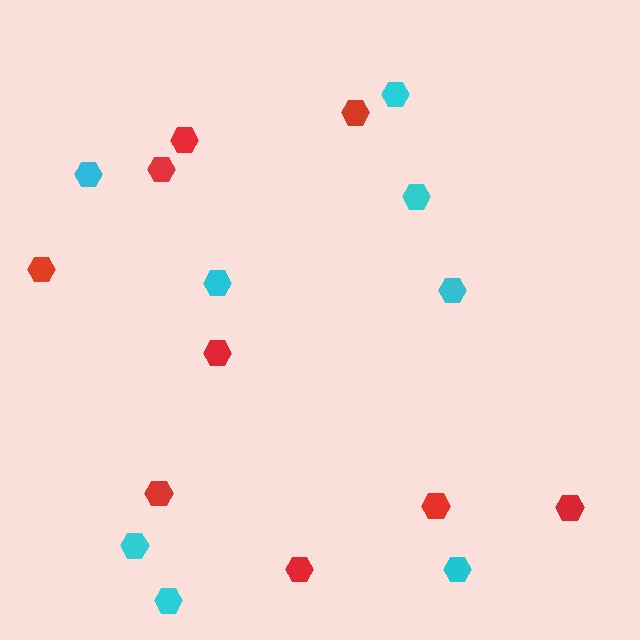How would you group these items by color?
There are 2 groups: one group of cyan hexagons (8) and one group of red hexagons (9).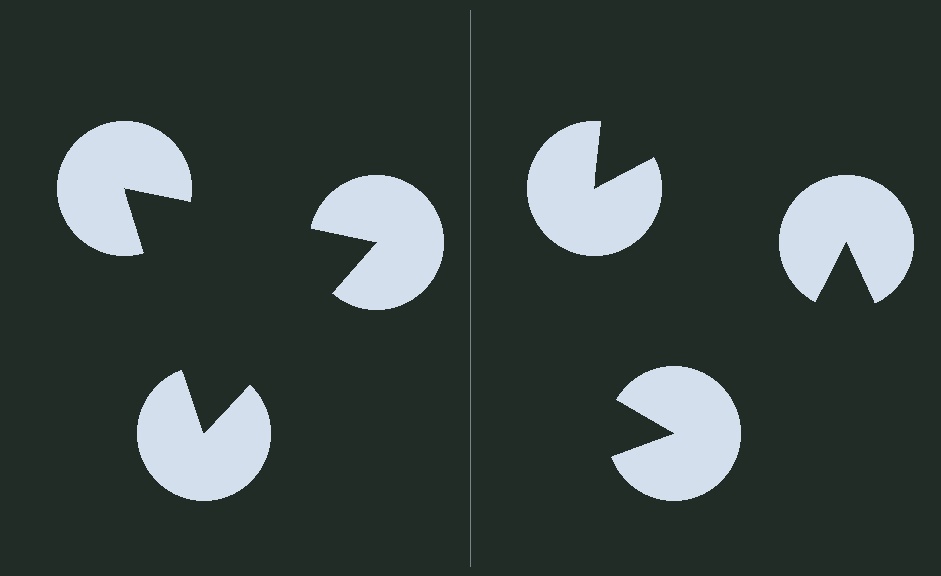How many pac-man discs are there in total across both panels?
6 — 3 on each side.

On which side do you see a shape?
An illusory triangle appears on the left side. On the right side the wedge cuts are rotated, so no coherent shape forms.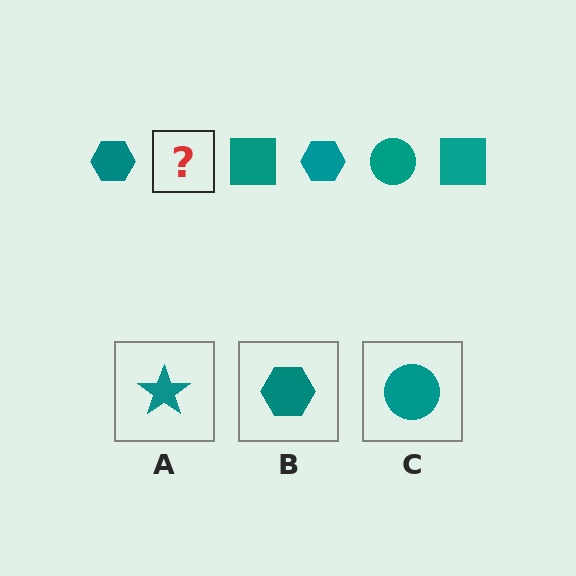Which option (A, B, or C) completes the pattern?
C.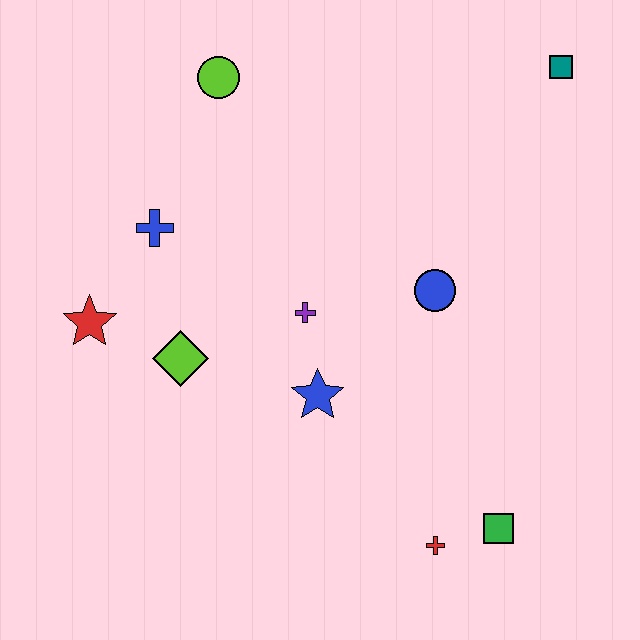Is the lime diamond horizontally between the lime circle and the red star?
Yes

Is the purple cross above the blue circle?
No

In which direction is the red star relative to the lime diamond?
The red star is to the left of the lime diamond.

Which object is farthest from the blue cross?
The green square is farthest from the blue cross.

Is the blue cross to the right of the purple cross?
No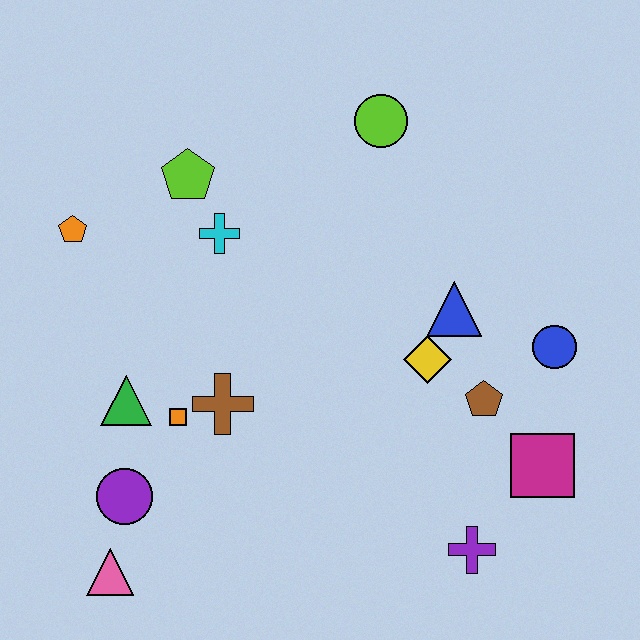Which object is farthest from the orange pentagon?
The magenta square is farthest from the orange pentagon.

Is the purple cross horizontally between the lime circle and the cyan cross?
No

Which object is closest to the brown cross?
The orange square is closest to the brown cross.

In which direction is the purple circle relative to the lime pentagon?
The purple circle is below the lime pentagon.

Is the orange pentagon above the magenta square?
Yes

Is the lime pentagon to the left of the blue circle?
Yes